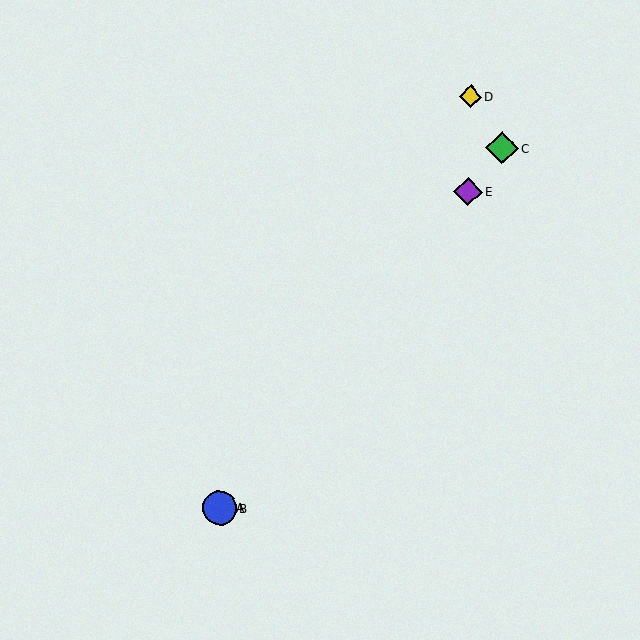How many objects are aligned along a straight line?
4 objects (A, B, C, E) are aligned along a straight line.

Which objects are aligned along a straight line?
Objects A, B, C, E are aligned along a straight line.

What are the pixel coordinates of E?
Object E is at (468, 192).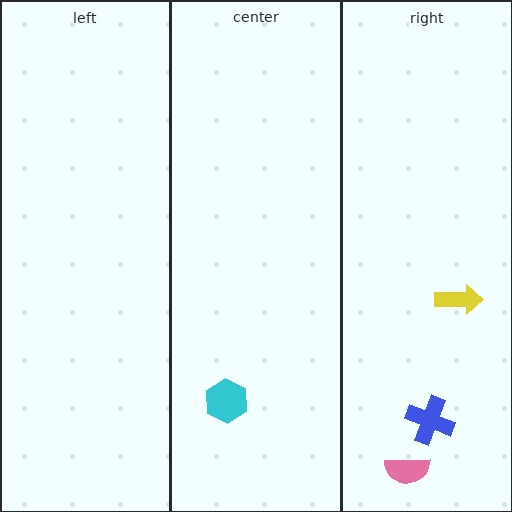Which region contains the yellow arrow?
The right region.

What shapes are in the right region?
The yellow arrow, the blue cross, the pink semicircle.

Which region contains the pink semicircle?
The right region.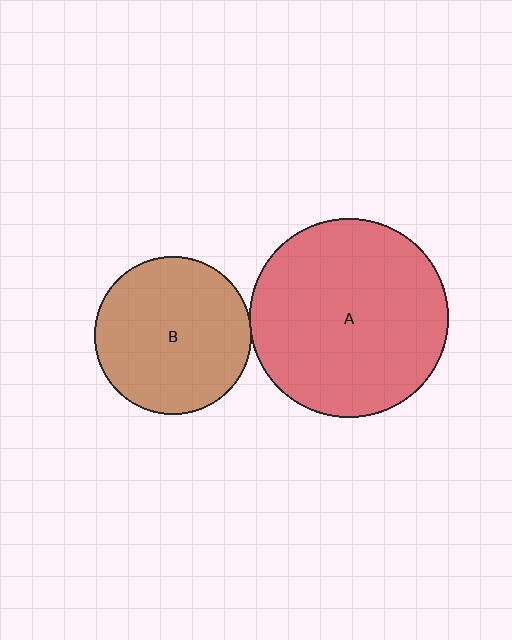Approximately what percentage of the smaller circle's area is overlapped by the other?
Approximately 5%.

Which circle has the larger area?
Circle A (red).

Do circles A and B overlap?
Yes.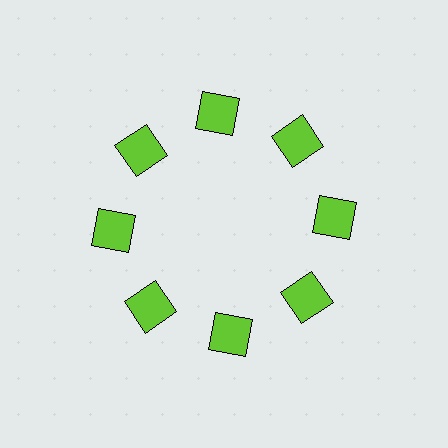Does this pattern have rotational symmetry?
Yes, this pattern has 8-fold rotational symmetry. It looks the same after rotating 45 degrees around the center.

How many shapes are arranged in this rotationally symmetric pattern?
There are 8 shapes, arranged in 8 groups of 1.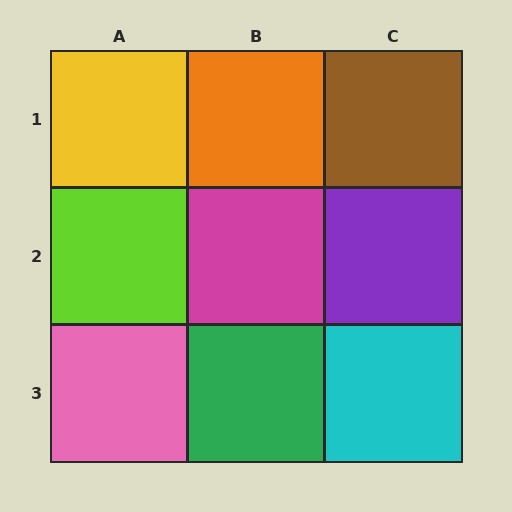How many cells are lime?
1 cell is lime.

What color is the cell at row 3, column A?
Pink.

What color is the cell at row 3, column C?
Cyan.